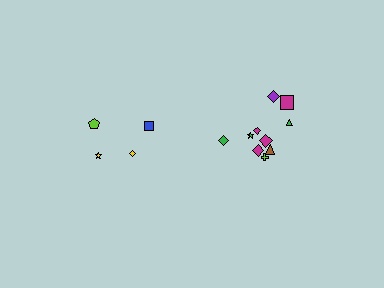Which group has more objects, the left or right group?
The right group.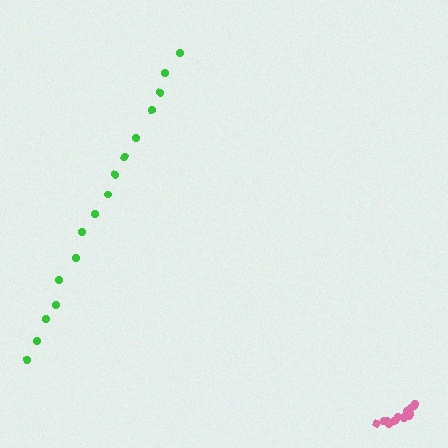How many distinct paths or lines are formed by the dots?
There are 2 distinct paths.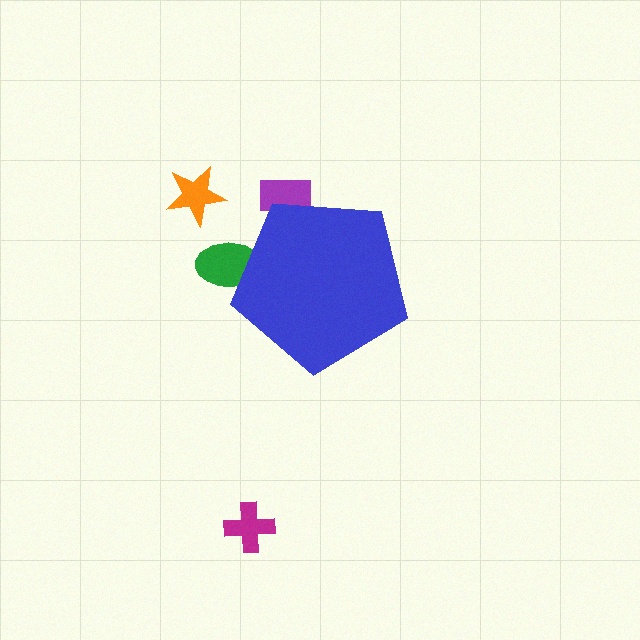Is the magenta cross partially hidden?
No, the magenta cross is fully visible.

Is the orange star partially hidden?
No, the orange star is fully visible.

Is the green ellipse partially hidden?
Yes, the green ellipse is partially hidden behind the blue pentagon.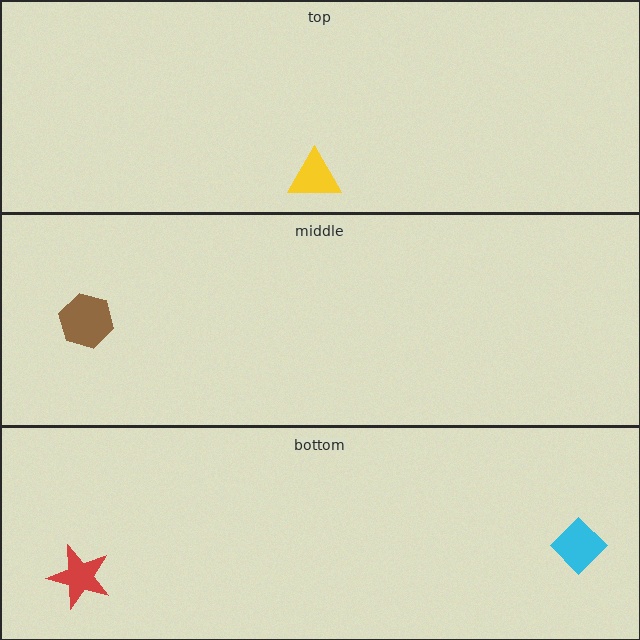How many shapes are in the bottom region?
2.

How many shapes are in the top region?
1.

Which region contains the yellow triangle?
The top region.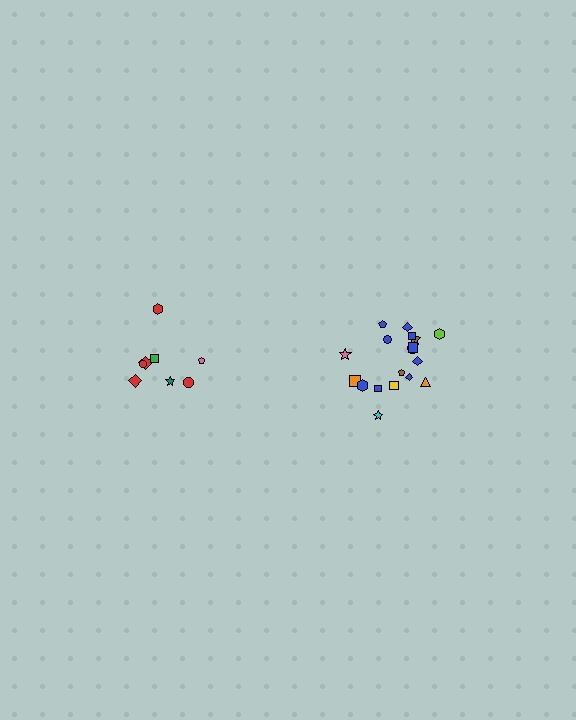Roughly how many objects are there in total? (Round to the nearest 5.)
Roughly 25 objects in total.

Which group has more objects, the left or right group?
The right group.